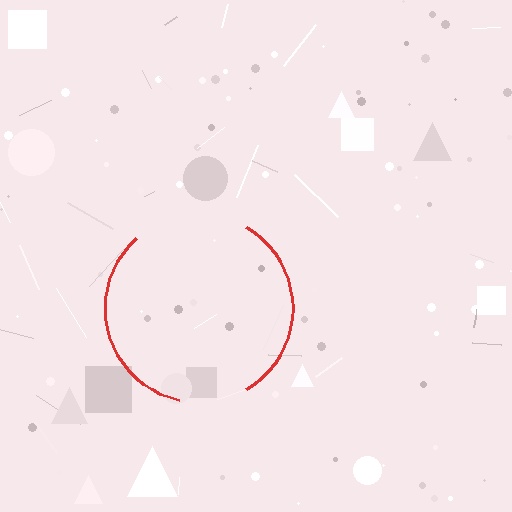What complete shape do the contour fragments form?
The contour fragments form a circle.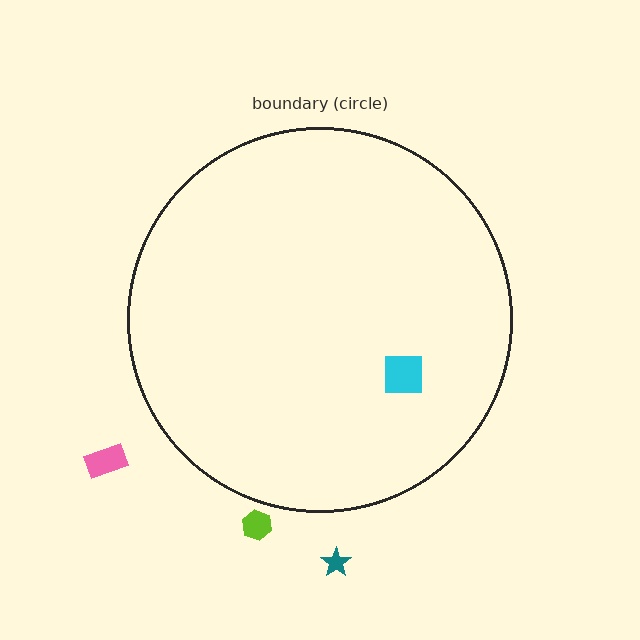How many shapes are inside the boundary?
1 inside, 3 outside.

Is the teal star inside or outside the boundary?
Outside.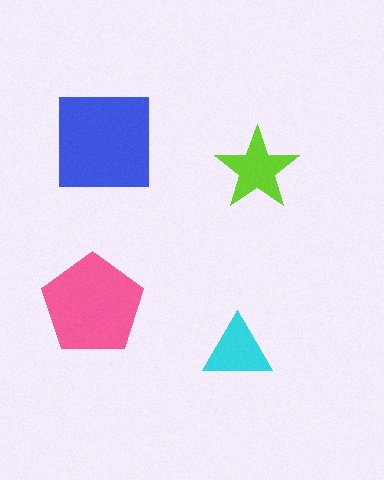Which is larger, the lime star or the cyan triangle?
The lime star.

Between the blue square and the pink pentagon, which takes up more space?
The blue square.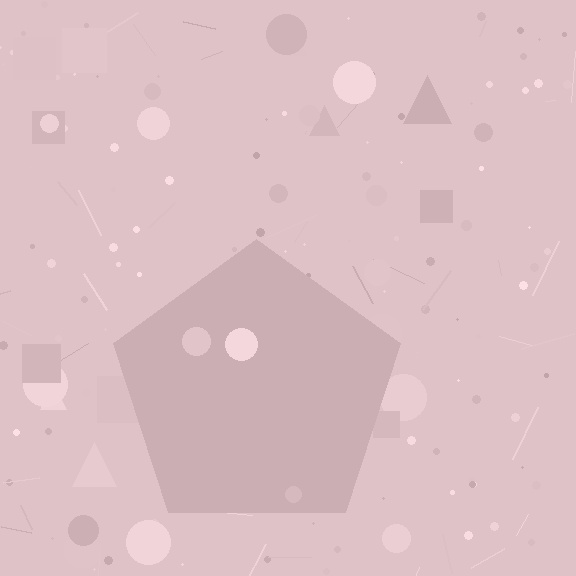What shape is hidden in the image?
A pentagon is hidden in the image.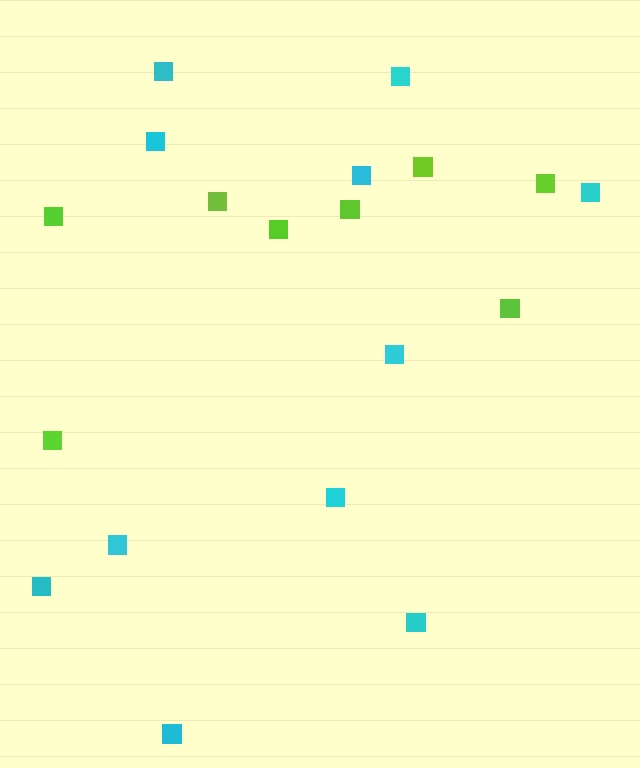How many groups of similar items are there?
There are 2 groups: one group of lime squares (8) and one group of cyan squares (11).